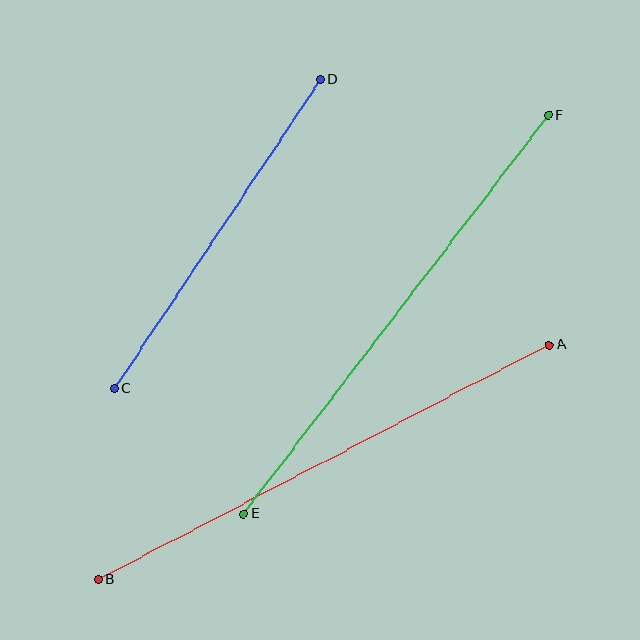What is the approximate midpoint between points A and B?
The midpoint is at approximately (324, 462) pixels.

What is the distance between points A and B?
The distance is approximately 508 pixels.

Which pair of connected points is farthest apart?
Points A and B are farthest apart.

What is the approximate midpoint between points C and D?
The midpoint is at approximately (218, 234) pixels.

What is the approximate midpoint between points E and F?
The midpoint is at approximately (396, 315) pixels.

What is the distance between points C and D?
The distance is approximately 371 pixels.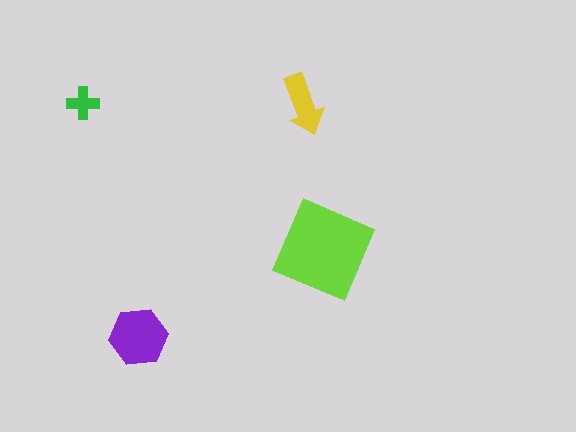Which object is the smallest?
The green cross.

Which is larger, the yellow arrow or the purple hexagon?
The purple hexagon.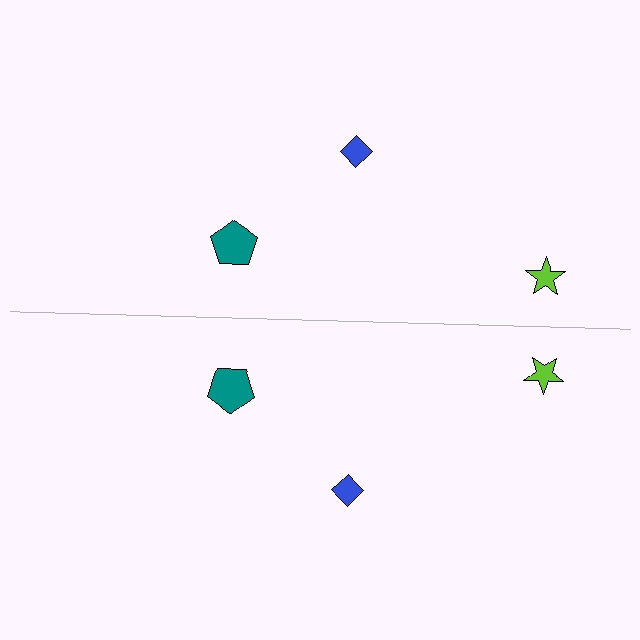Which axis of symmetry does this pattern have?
The pattern has a horizontal axis of symmetry running through the center of the image.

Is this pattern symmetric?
Yes, this pattern has bilateral (reflection) symmetry.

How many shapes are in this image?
There are 6 shapes in this image.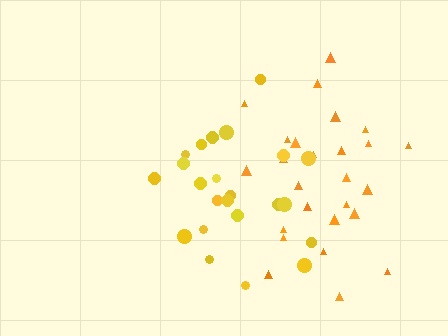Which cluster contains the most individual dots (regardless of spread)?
Orange (26).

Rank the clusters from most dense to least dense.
yellow, orange.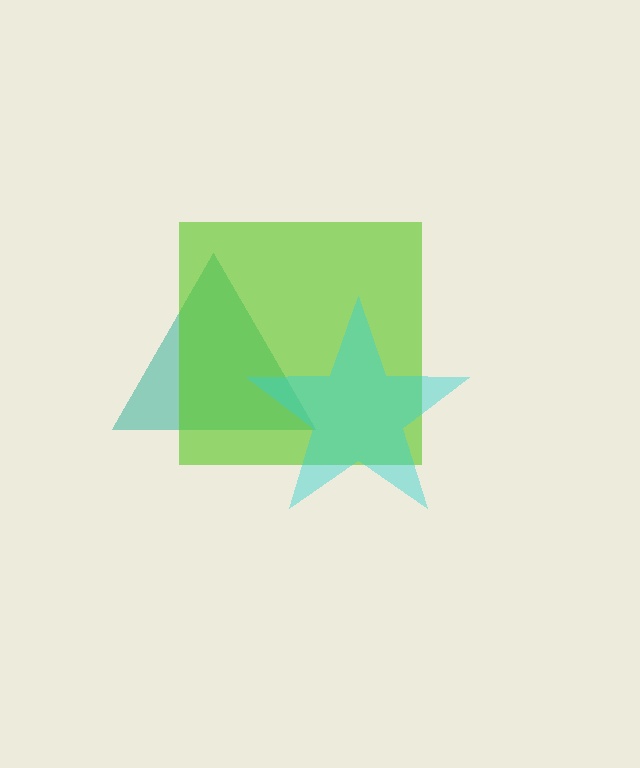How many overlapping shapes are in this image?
There are 3 overlapping shapes in the image.